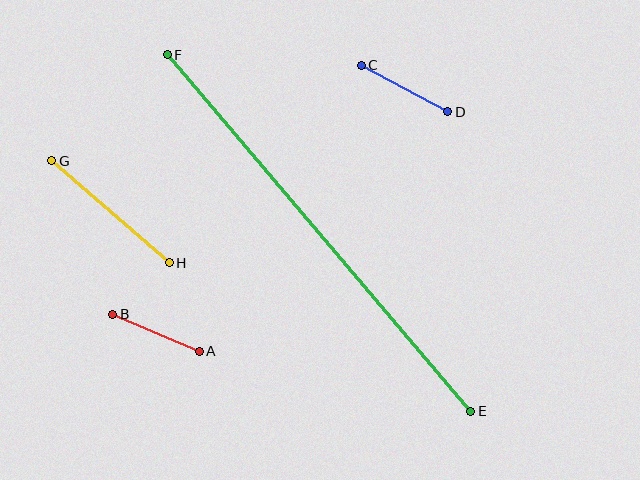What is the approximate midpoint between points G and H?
The midpoint is at approximately (110, 212) pixels.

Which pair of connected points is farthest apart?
Points E and F are farthest apart.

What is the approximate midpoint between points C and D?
The midpoint is at approximately (404, 89) pixels.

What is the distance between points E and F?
The distance is approximately 468 pixels.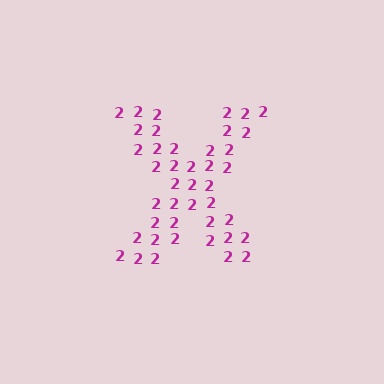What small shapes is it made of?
It is made of small digit 2's.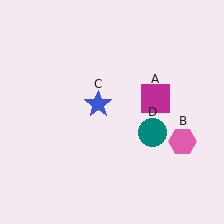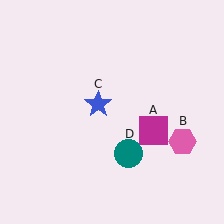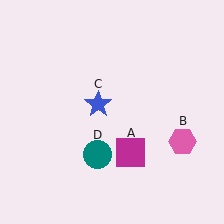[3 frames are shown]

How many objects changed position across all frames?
2 objects changed position: magenta square (object A), teal circle (object D).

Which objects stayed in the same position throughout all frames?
Pink hexagon (object B) and blue star (object C) remained stationary.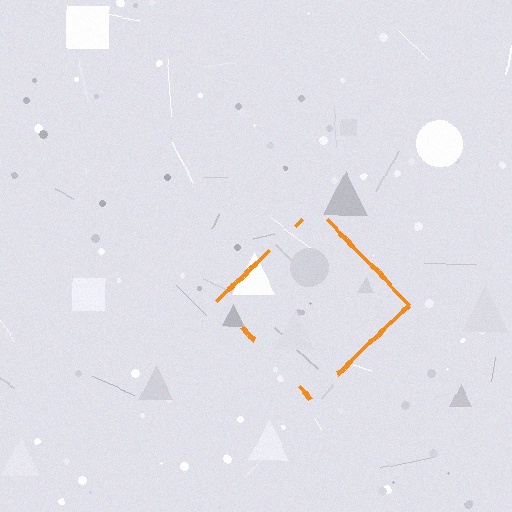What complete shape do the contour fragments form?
The contour fragments form a diamond.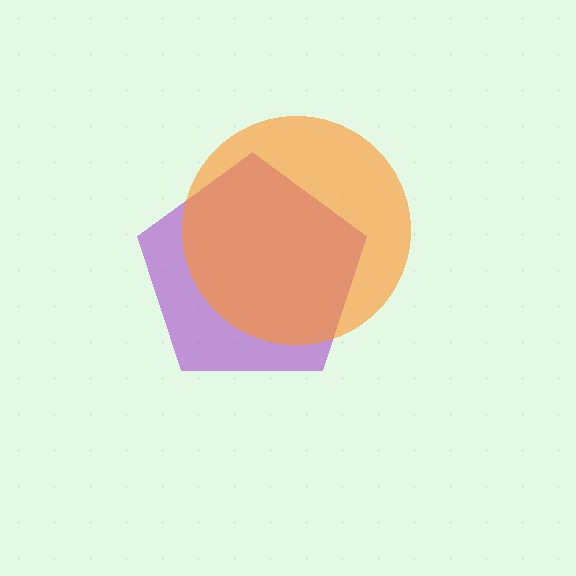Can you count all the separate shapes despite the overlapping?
Yes, there are 2 separate shapes.